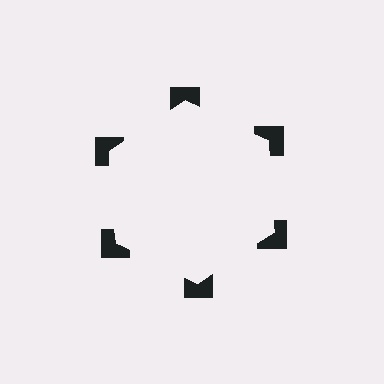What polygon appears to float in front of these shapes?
An illusory hexagon — its edges are inferred from the aligned wedge cuts in the notched squares, not physically drawn.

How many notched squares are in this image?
There are 6 — one at each vertex of the illusory hexagon.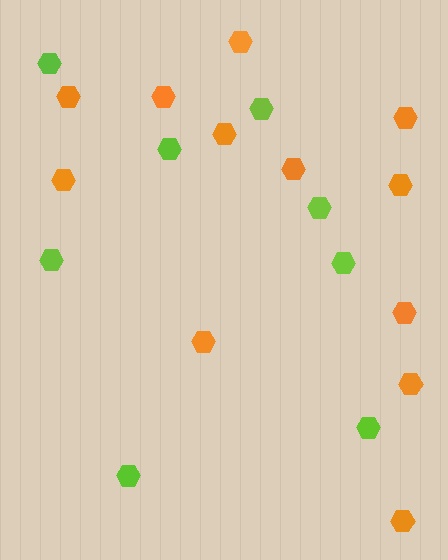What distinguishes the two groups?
There are 2 groups: one group of orange hexagons (12) and one group of lime hexagons (8).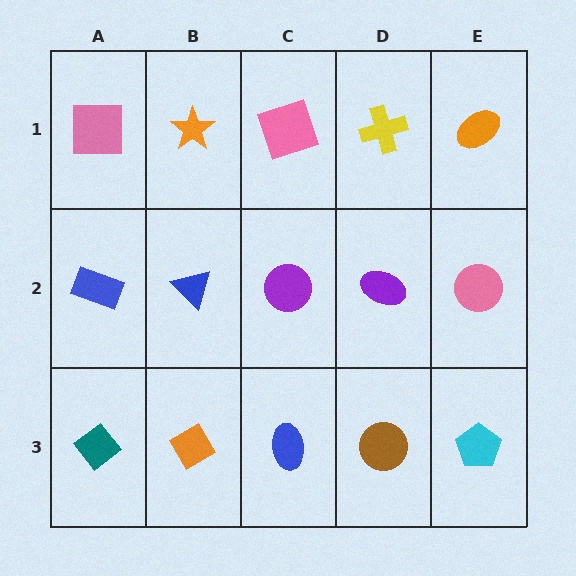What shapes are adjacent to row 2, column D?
A yellow cross (row 1, column D), a brown circle (row 3, column D), a purple circle (row 2, column C), a pink circle (row 2, column E).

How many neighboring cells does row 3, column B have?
3.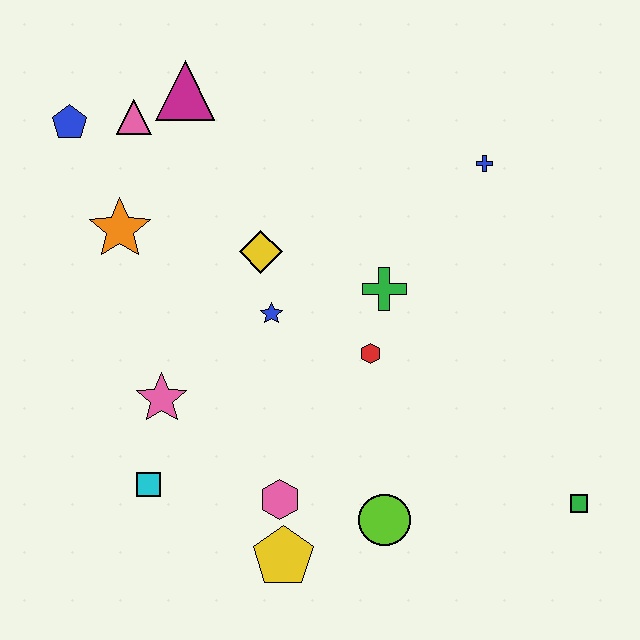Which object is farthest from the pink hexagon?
The blue pentagon is farthest from the pink hexagon.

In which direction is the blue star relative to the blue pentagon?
The blue star is to the right of the blue pentagon.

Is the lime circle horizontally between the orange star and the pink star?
No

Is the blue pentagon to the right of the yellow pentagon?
No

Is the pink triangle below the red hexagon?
No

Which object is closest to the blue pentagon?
The pink triangle is closest to the blue pentagon.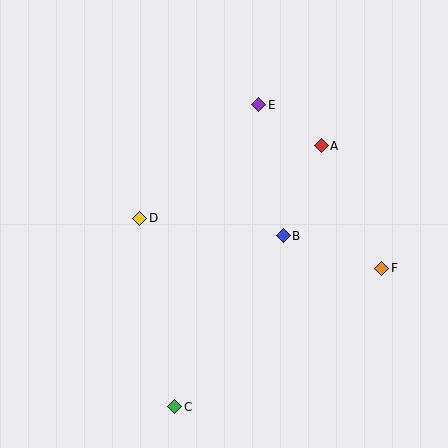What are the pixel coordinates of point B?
Point B is at (283, 236).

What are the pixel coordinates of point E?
Point E is at (259, 105).